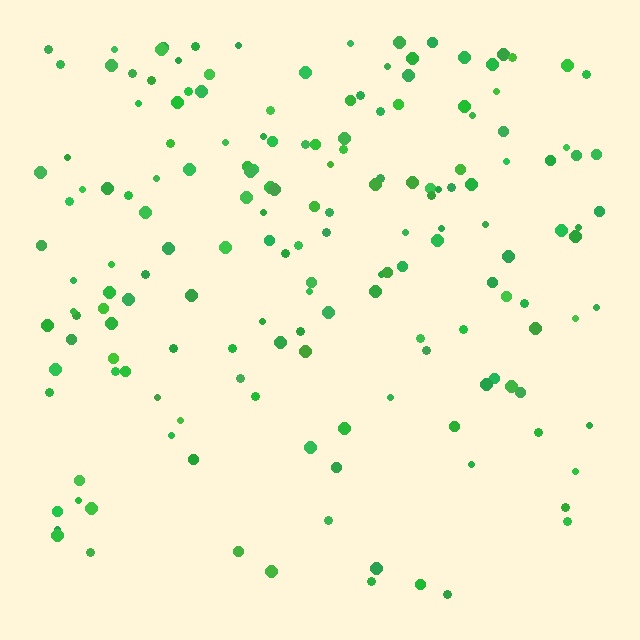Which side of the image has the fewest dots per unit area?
The bottom.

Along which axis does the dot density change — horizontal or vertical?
Vertical.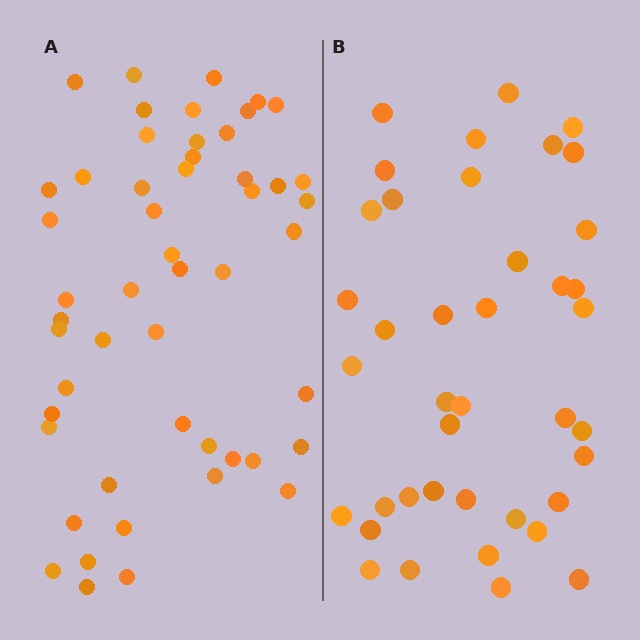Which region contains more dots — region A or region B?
Region A (the left region) has more dots.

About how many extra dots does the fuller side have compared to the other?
Region A has roughly 12 or so more dots than region B.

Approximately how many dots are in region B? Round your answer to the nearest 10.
About 40 dots.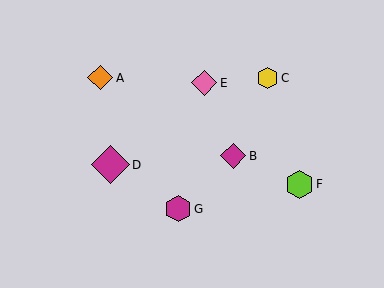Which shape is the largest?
The magenta diamond (labeled D) is the largest.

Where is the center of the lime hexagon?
The center of the lime hexagon is at (299, 184).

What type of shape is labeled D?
Shape D is a magenta diamond.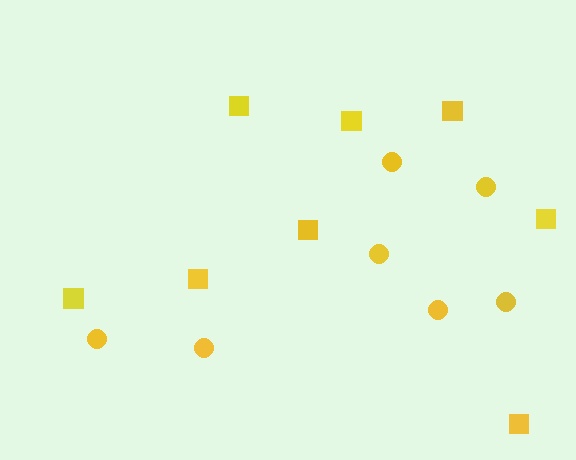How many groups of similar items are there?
There are 2 groups: one group of squares (8) and one group of circles (7).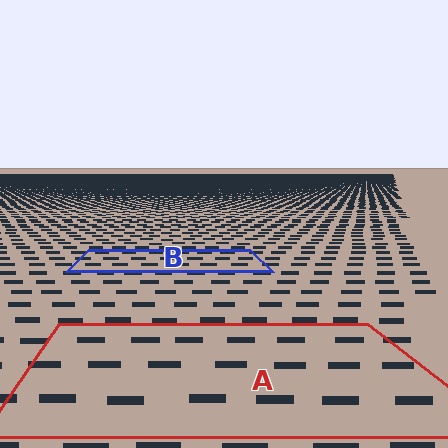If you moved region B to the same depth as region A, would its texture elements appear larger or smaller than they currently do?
They would appear larger. At a closer depth, the same texture elements are projected at a bigger on-screen size.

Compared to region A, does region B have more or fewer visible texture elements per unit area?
Region B has more texture elements per unit area — they are packed more densely because it is farther away.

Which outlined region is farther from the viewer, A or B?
Region B is farther from the viewer — the texture elements inside it appear smaller and more densely packed.